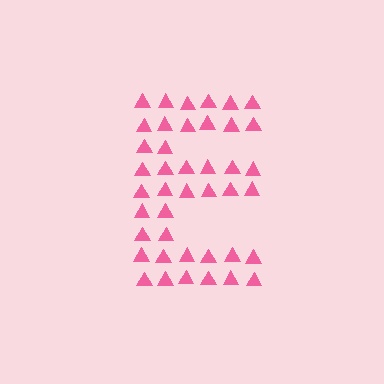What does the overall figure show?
The overall figure shows the letter E.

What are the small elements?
The small elements are triangles.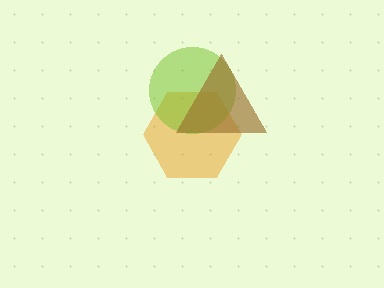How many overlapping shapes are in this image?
There are 3 overlapping shapes in the image.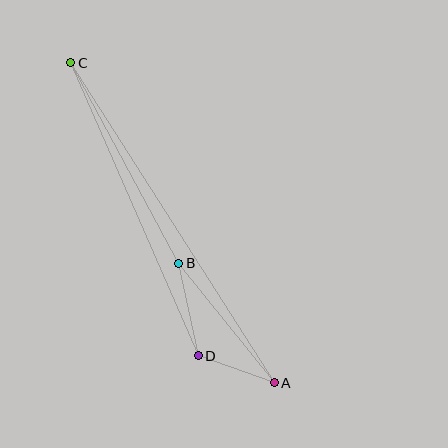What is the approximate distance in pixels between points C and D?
The distance between C and D is approximately 319 pixels.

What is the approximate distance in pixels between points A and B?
The distance between A and B is approximately 153 pixels.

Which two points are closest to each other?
Points A and D are closest to each other.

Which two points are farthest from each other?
Points A and C are farthest from each other.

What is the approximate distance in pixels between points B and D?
The distance between B and D is approximately 95 pixels.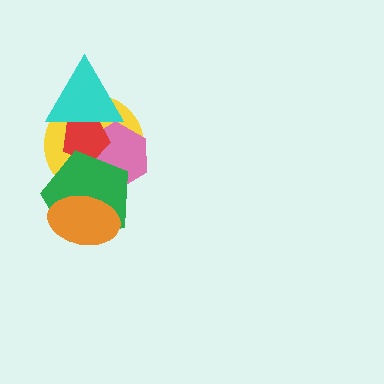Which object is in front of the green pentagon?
The orange ellipse is in front of the green pentagon.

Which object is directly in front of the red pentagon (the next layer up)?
The green pentagon is directly in front of the red pentagon.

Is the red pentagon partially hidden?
Yes, it is partially covered by another shape.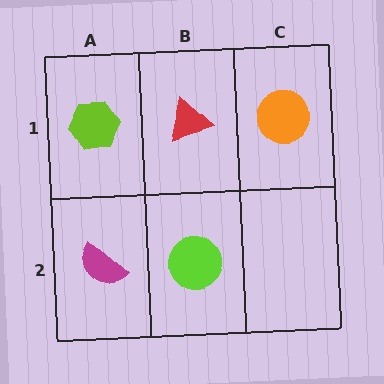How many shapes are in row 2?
2 shapes.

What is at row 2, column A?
A magenta semicircle.